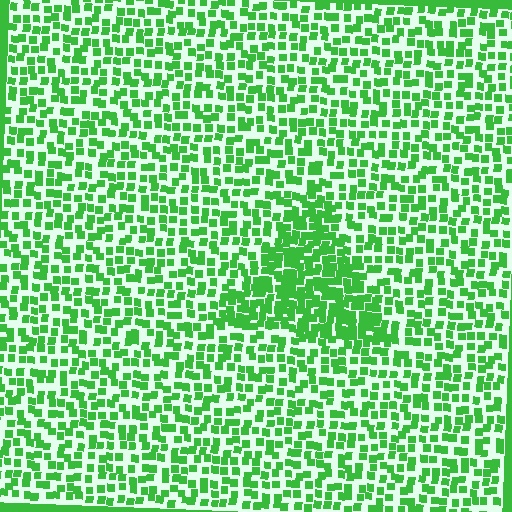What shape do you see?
I see a triangle.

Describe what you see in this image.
The image contains small green elements arranged at two different densities. A triangle-shaped region is visible where the elements are more densely packed than the surrounding area.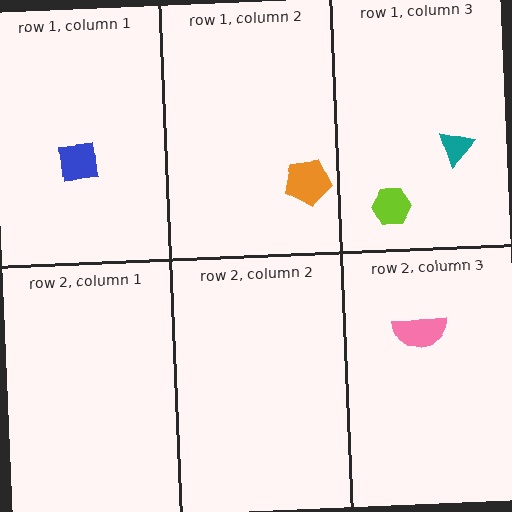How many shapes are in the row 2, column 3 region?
1.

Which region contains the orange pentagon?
The row 1, column 2 region.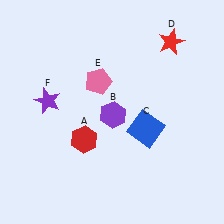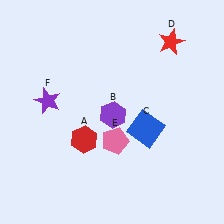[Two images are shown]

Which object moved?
The pink pentagon (E) moved down.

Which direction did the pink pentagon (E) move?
The pink pentagon (E) moved down.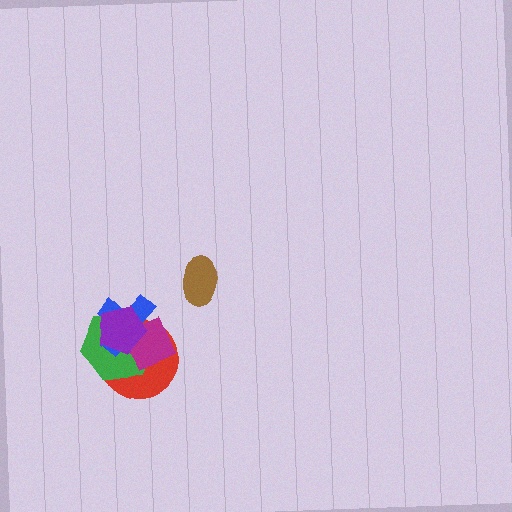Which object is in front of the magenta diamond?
The purple pentagon is in front of the magenta diamond.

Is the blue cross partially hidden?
Yes, it is partially covered by another shape.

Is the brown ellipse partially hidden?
No, no other shape covers it.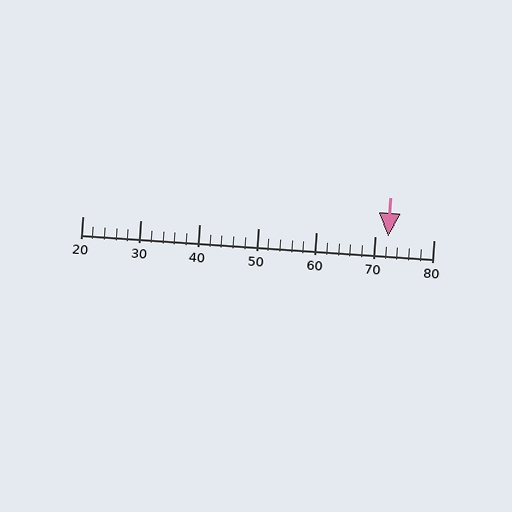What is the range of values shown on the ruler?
The ruler shows values from 20 to 80.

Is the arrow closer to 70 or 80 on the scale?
The arrow is closer to 70.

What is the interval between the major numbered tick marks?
The major tick marks are spaced 10 units apart.